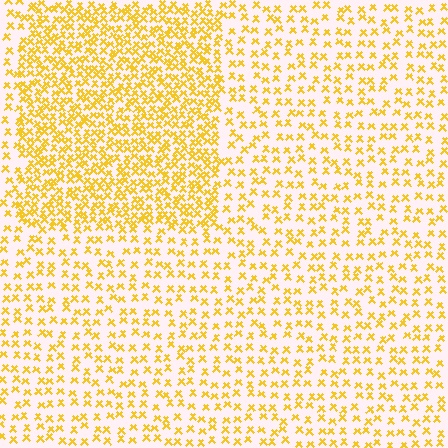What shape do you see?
I see a rectangle.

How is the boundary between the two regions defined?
The boundary is defined by a change in element density (approximately 2.1x ratio). All elements are the same color, size, and shape.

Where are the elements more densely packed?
The elements are more densely packed inside the rectangle boundary.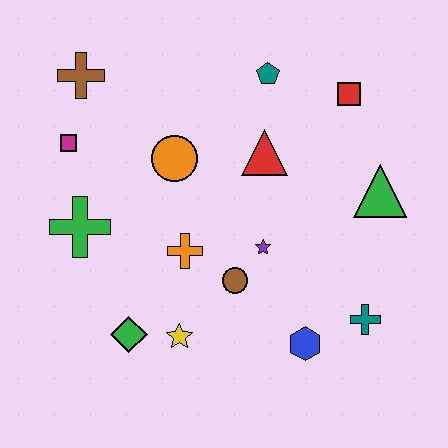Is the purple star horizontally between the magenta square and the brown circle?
No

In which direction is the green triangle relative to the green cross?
The green triangle is to the right of the green cross.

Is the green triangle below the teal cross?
No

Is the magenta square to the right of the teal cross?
No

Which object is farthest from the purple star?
The brown cross is farthest from the purple star.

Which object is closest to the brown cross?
The magenta square is closest to the brown cross.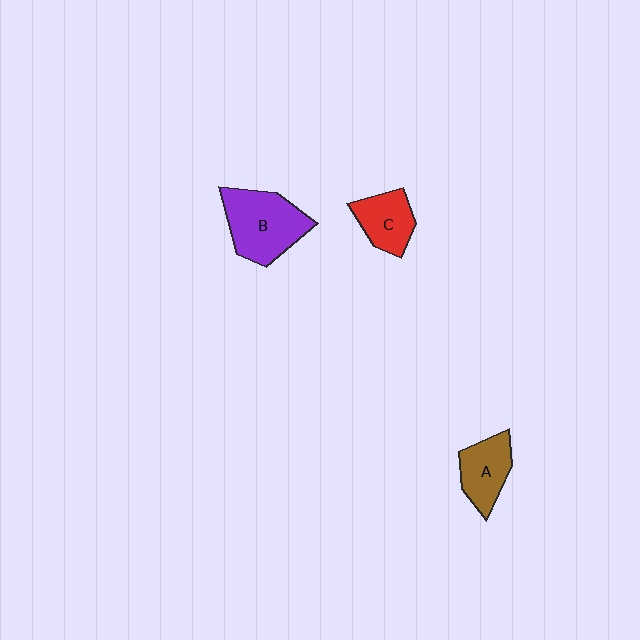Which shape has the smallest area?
Shape C (red).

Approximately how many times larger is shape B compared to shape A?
Approximately 1.6 times.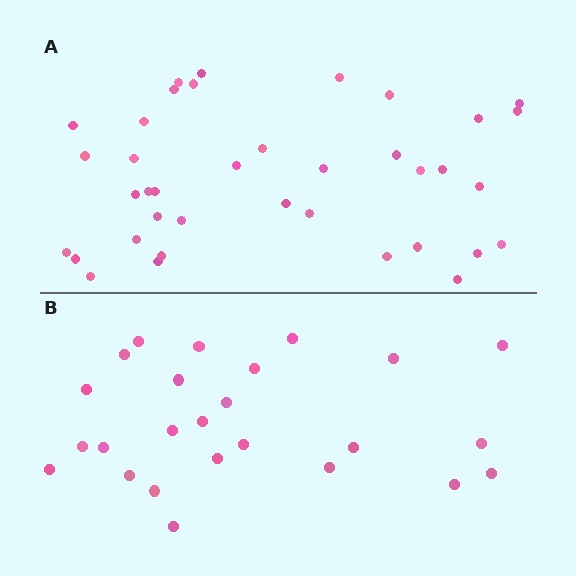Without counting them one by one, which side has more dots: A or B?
Region A (the top region) has more dots.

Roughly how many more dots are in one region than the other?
Region A has approximately 15 more dots than region B.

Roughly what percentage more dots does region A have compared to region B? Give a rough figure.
About 50% more.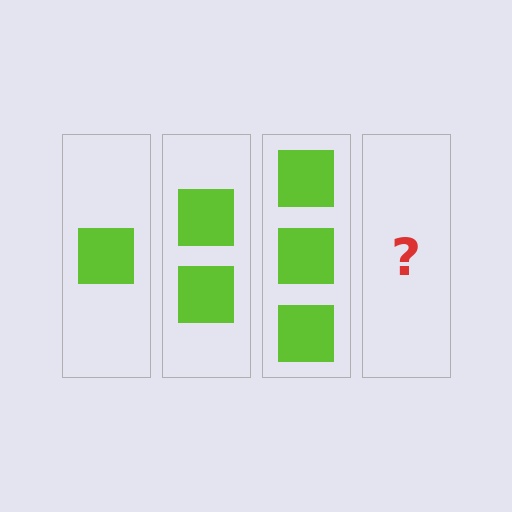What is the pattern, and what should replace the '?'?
The pattern is that each step adds one more square. The '?' should be 4 squares.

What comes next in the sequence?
The next element should be 4 squares.